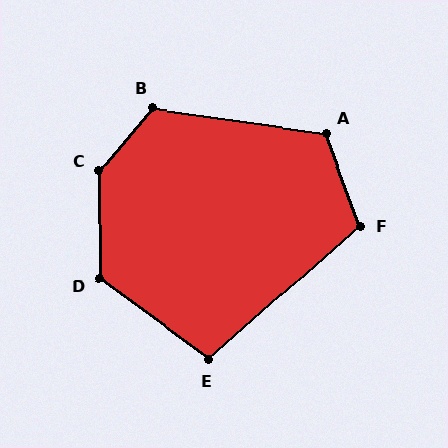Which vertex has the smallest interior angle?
E, at approximately 102 degrees.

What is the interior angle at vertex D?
Approximately 127 degrees (obtuse).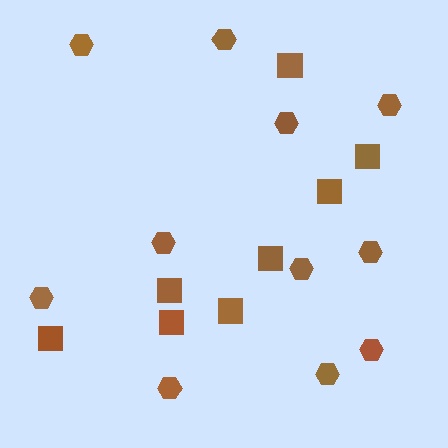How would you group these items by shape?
There are 2 groups: one group of hexagons (11) and one group of squares (8).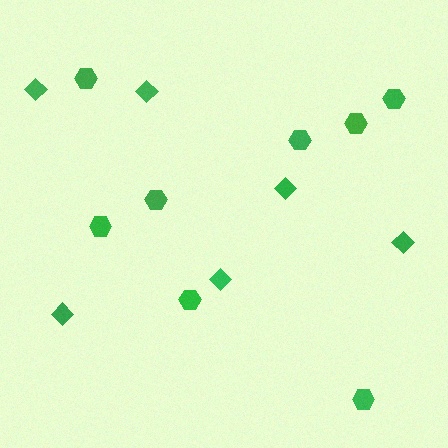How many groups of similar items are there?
There are 2 groups: one group of diamonds (6) and one group of hexagons (8).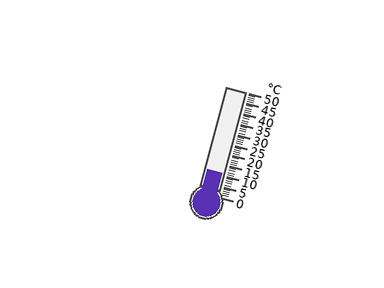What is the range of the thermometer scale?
The thermometer scale ranges from 0°C to 50°C.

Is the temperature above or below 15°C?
The temperature is below 15°C.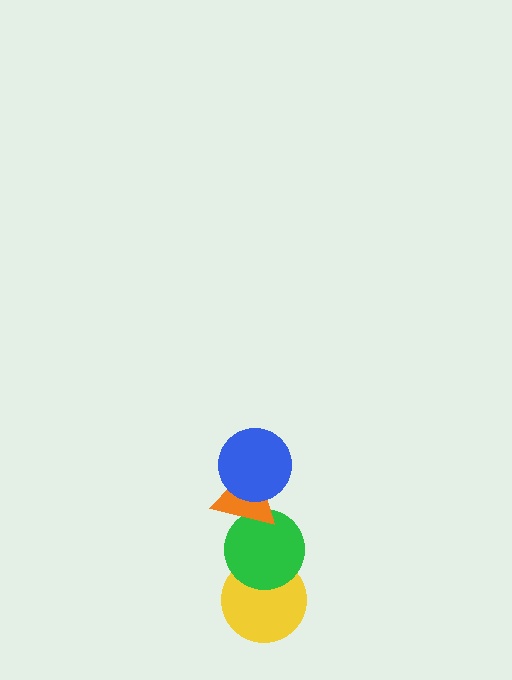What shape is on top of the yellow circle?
The green circle is on top of the yellow circle.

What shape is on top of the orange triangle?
The blue circle is on top of the orange triangle.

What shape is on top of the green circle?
The orange triangle is on top of the green circle.